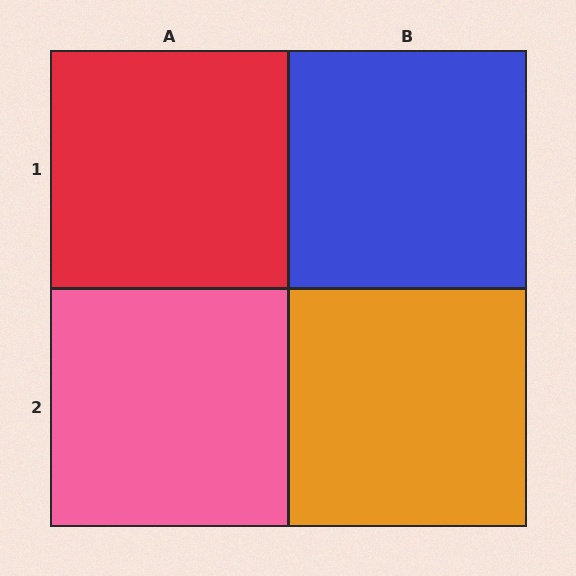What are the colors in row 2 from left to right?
Pink, orange.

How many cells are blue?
1 cell is blue.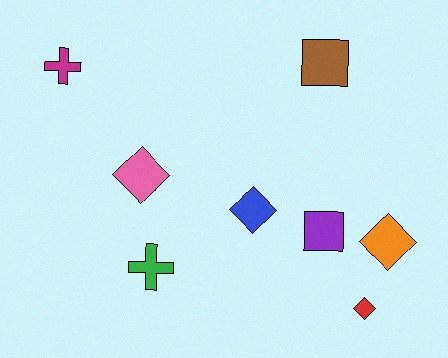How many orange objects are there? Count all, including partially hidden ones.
There is 1 orange object.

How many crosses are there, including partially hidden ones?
There are 2 crosses.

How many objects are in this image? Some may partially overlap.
There are 8 objects.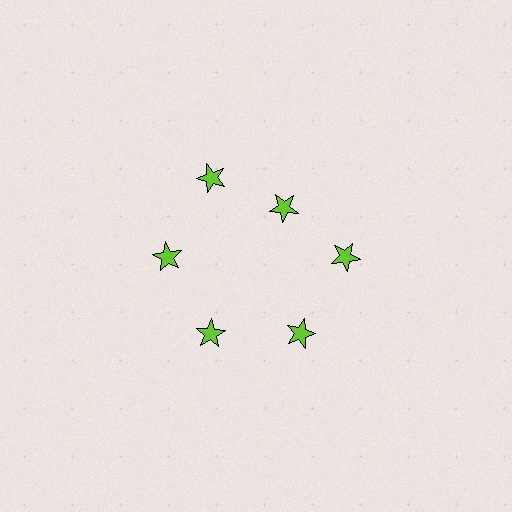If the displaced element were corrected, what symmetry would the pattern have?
It would have 6-fold rotational symmetry — the pattern would map onto itself every 60 degrees.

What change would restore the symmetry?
The symmetry would be restored by moving it outward, back onto the ring so that all 6 stars sit at equal angles and equal distance from the center.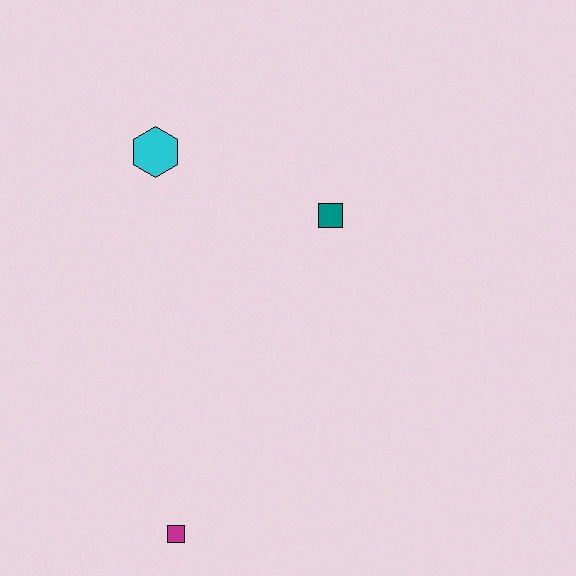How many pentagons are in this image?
There are no pentagons.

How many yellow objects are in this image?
There are no yellow objects.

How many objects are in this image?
There are 3 objects.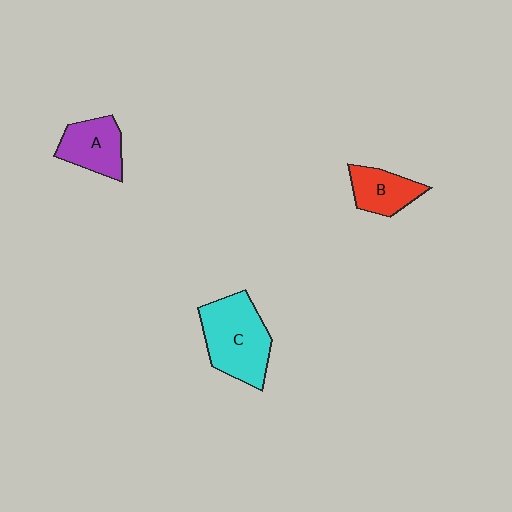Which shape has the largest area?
Shape C (cyan).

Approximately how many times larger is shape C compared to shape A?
Approximately 1.6 times.